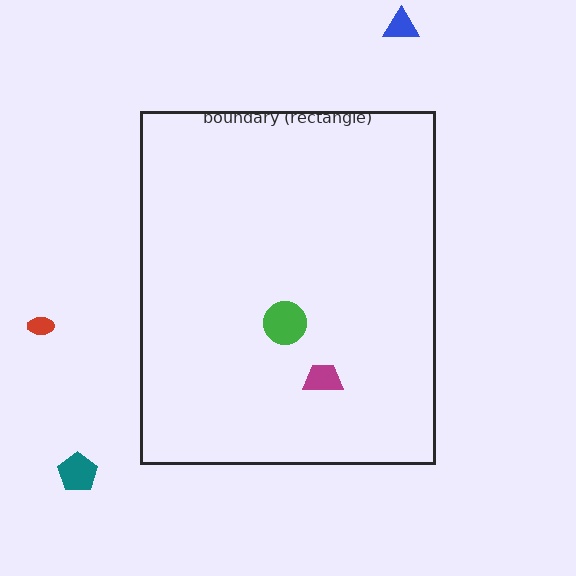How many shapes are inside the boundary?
2 inside, 3 outside.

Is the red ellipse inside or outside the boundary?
Outside.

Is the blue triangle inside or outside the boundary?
Outside.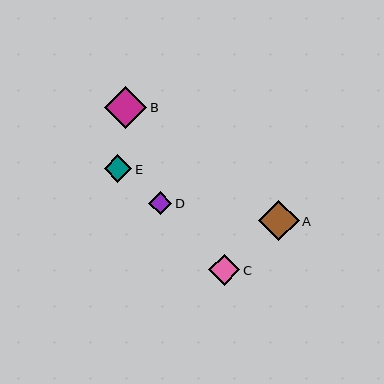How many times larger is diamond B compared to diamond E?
Diamond B is approximately 1.5 times the size of diamond E.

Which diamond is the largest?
Diamond B is the largest with a size of approximately 42 pixels.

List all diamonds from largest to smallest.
From largest to smallest: B, A, C, E, D.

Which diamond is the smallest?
Diamond D is the smallest with a size of approximately 23 pixels.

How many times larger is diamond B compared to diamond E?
Diamond B is approximately 1.5 times the size of diamond E.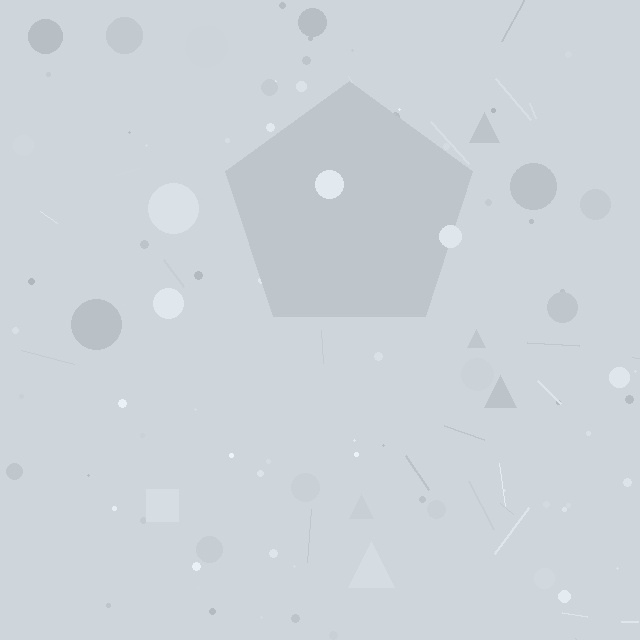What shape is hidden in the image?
A pentagon is hidden in the image.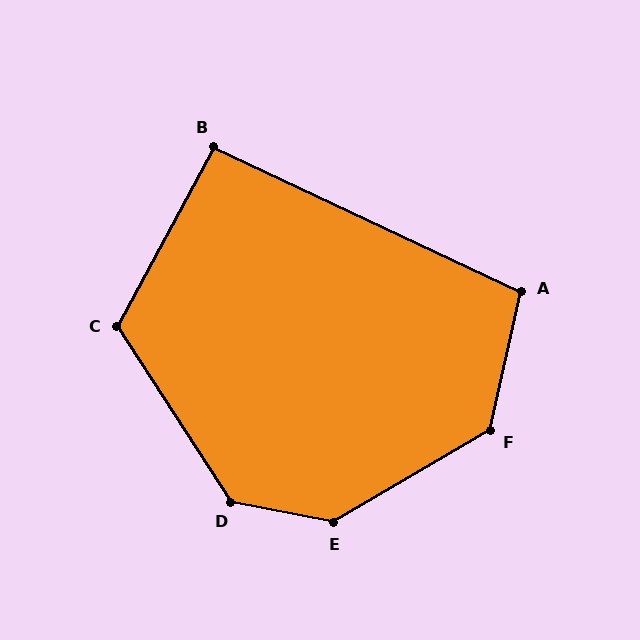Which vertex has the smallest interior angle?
B, at approximately 93 degrees.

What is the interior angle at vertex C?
Approximately 119 degrees (obtuse).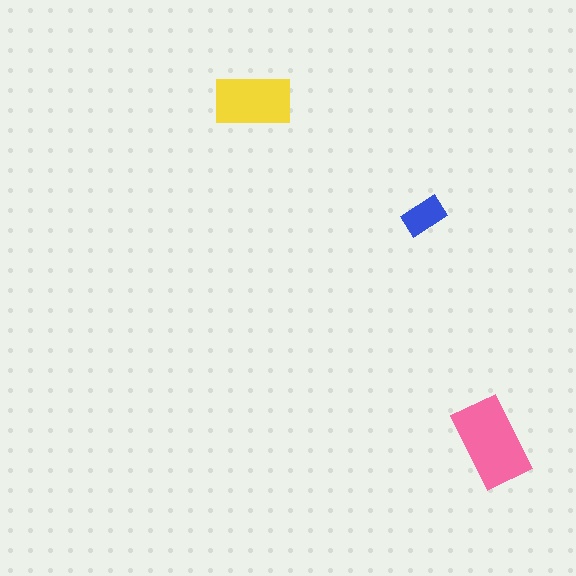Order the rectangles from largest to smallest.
the pink one, the yellow one, the blue one.